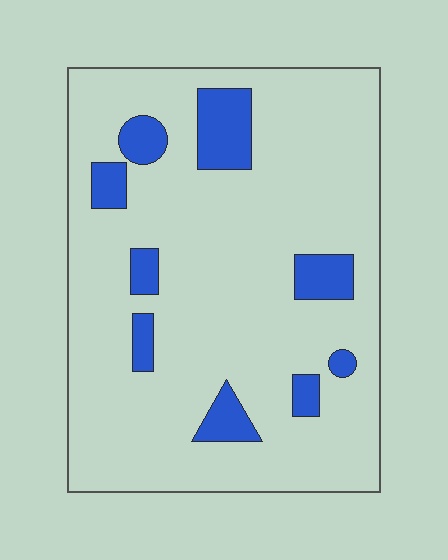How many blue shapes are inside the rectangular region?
9.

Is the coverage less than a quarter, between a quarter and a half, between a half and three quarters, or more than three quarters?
Less than a quarter.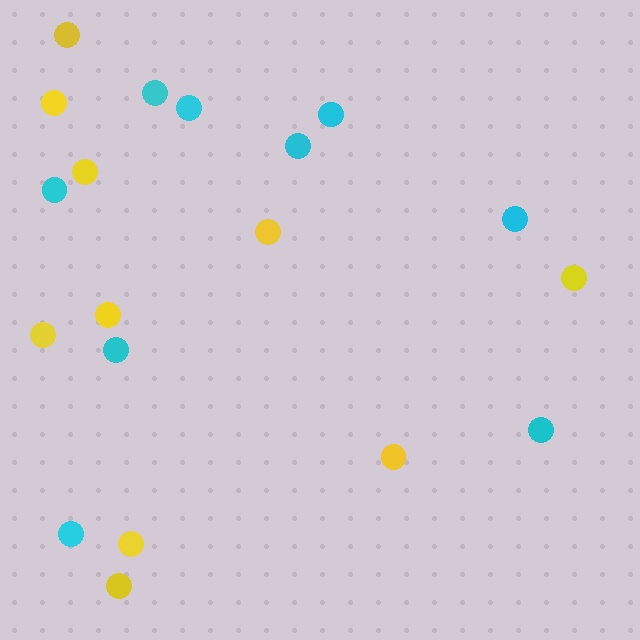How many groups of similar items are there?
There are 2 groups: one group of cyan circles (9) and one group of yellow circles (10).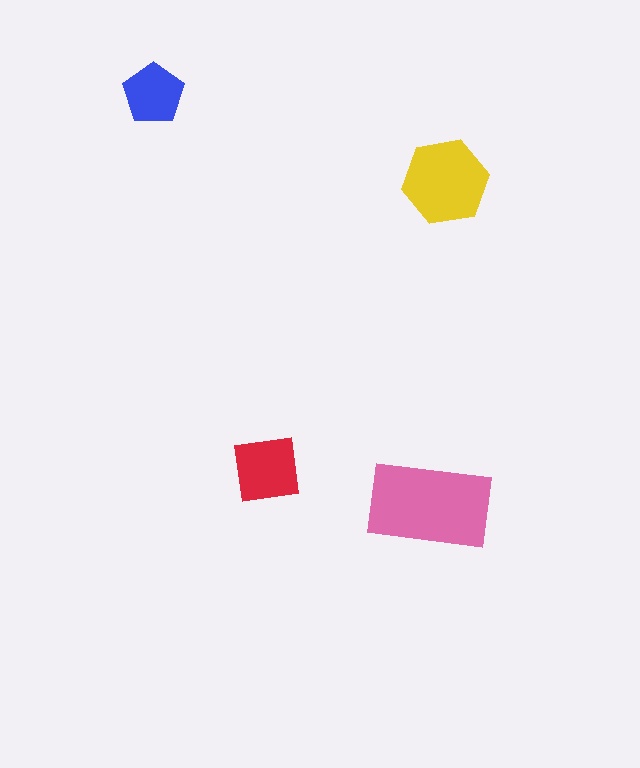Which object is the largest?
The pink rectangle.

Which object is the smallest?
The blue pentagon.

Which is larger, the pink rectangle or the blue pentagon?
The pink rectangle.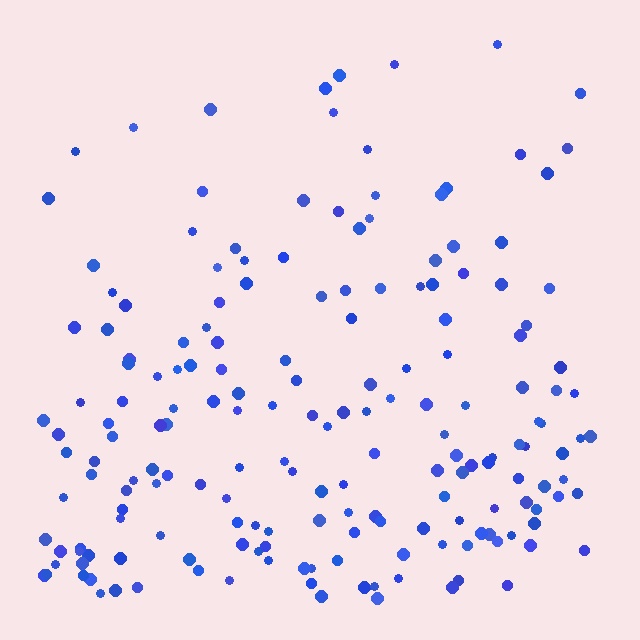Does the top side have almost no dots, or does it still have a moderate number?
Still a moderate number, just noticeably fewer than the bottom.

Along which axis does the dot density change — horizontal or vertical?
Vertical.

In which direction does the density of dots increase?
From top to bottom, with the bottom side densest.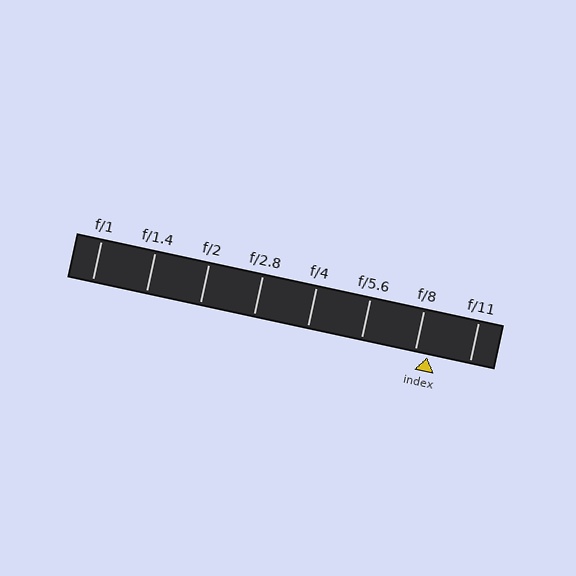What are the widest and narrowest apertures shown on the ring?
The widest aperture shown is f/1 and the narrowest is f/11.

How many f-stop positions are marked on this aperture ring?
There are 8 f-stop positions marked.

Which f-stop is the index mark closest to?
The index mark is closest to f/8.